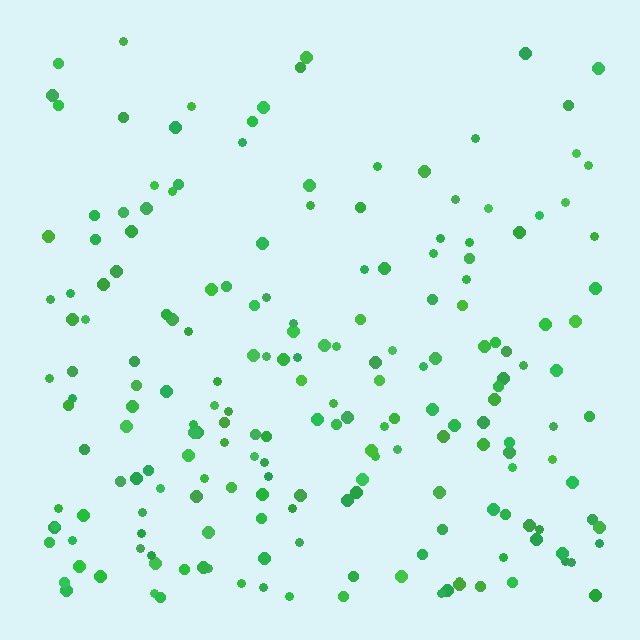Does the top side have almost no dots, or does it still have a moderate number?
Still a moderate number, just noticeably fewer than the bottom.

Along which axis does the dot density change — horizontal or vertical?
Vertical.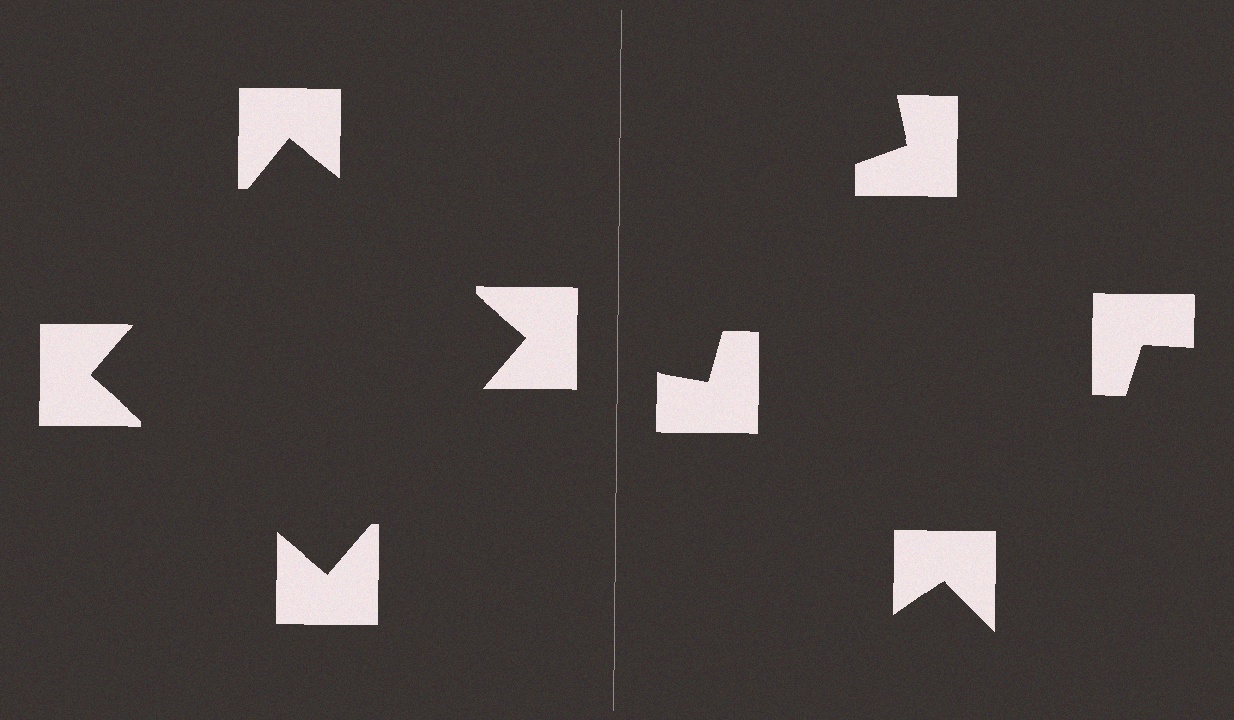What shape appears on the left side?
An illusory square.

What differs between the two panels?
The notched squares are positioned identically on both sides; only the wedge orientations differ. On the left they align to a square; on the right they are misaligned.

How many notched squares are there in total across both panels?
8 — 4 on each side.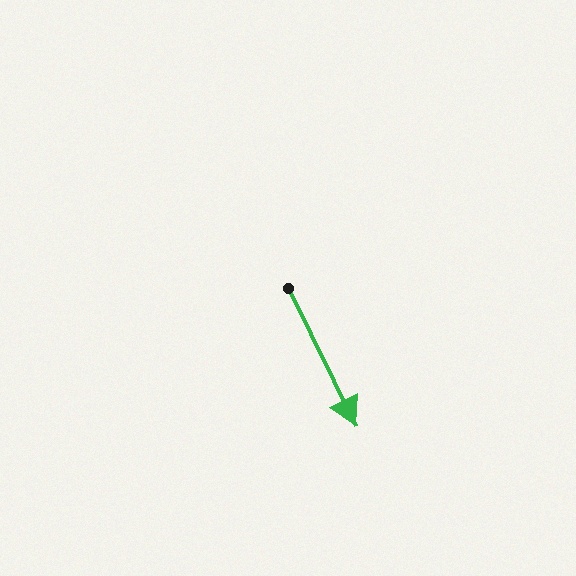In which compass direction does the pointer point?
Southeast.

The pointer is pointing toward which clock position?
Roughly 5 o'clock.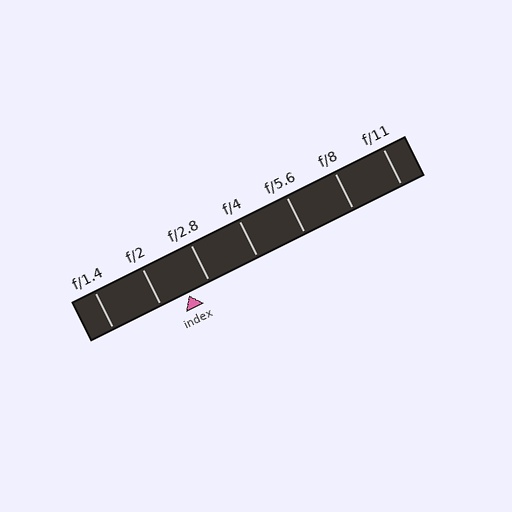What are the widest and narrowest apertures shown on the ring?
The widest aperture shown is f/1.4 and the narrowest is f/11.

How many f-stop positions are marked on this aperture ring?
There are 7 f-stop positions marked.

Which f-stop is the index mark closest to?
The index mark is closest to f/2.8.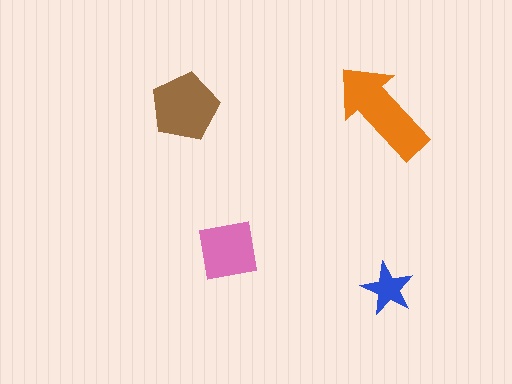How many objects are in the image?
There are 4 objects in the image.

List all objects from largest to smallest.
The orange arrow, the brown pentagon, the pink square, the blue star.